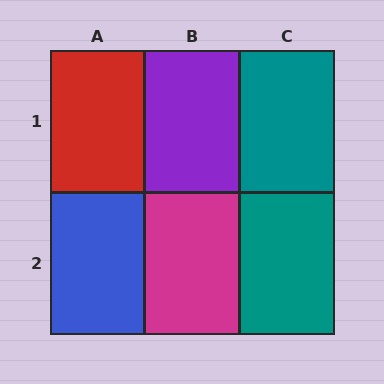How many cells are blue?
1 cell is blue.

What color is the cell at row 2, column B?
Magenta.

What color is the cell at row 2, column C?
Teal.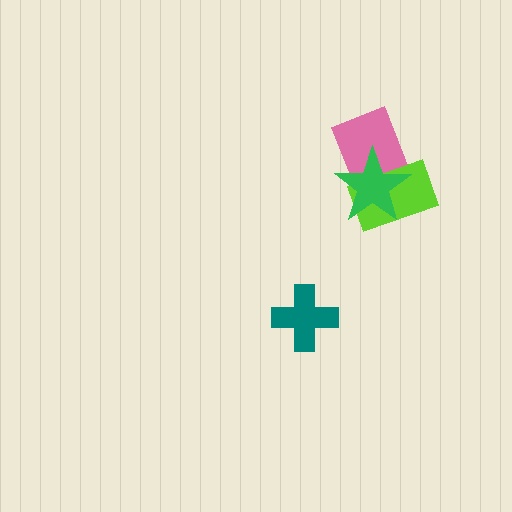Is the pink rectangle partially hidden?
Yes, it is partially covered by another shape.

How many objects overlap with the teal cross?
0 objects overlap with the teal cross.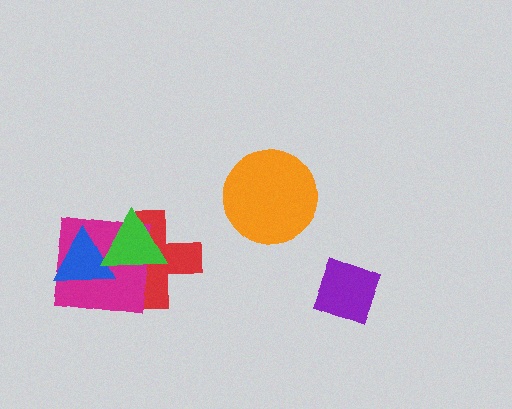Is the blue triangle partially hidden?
Yes, it is partially covered by another shape.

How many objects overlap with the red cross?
3 objects overlap with the red cross.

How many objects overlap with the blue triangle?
3 objects overlap with the blue triangle.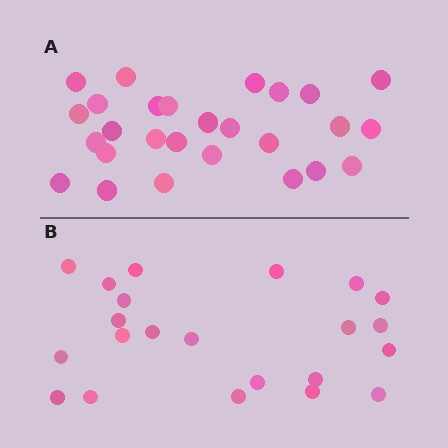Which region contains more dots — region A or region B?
Region A (the top region) has more dots.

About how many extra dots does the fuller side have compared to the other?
Region A has about 5 more dots than region B.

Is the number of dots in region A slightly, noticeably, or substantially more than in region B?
Region A has only slightly more — the two regions are fairly close. The ratio is roughly 1.2 to 1.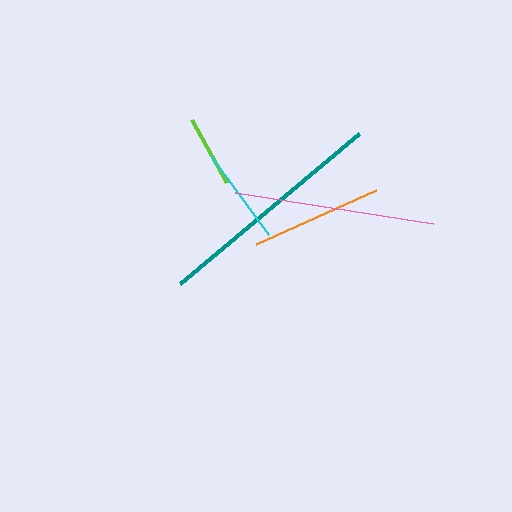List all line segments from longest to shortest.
From longest to shortest: teal, pink, orange, cyan, lime.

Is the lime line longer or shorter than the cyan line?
The cyan line is longer than the lime line.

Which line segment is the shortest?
The lime line is the shortest at approximately 72 pixels.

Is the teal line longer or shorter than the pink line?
The teal line is longer than the pink line.